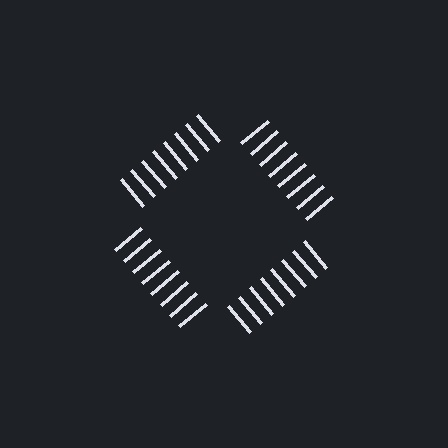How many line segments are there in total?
32 — 8 along each of the 4 edges.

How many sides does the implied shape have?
4 sides — the line-ends trace a square.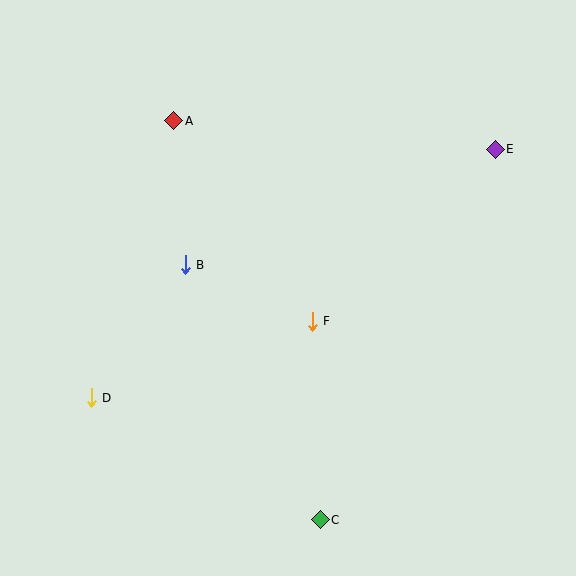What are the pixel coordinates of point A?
Point A is at (174, 121).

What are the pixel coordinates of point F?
Point F is at (312, 321).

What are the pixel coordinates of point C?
Point C is at (320, 520).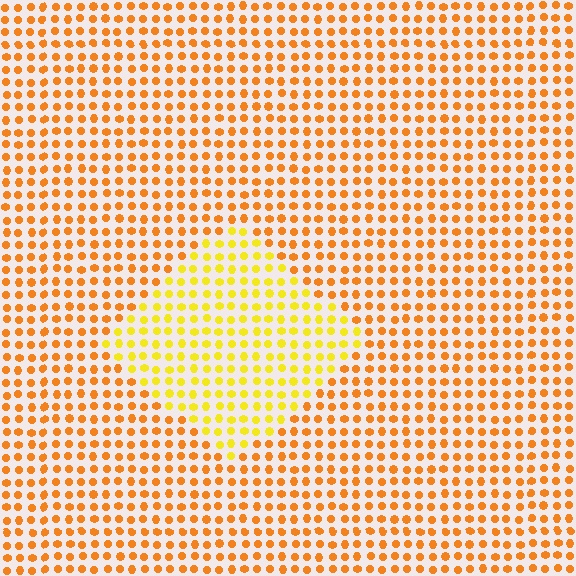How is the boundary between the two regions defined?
The boundary is defined purely by a slight shift in hue (about 29 degrees). Spacing, size, and orientation are identical on both sides.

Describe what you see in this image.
The image is filled with small orange elements in a uniform arrangement. A diamond-shaped region is visible where the elements are tinted to a slightly different hue, forming a subtle color boundary.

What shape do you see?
I see a diamond.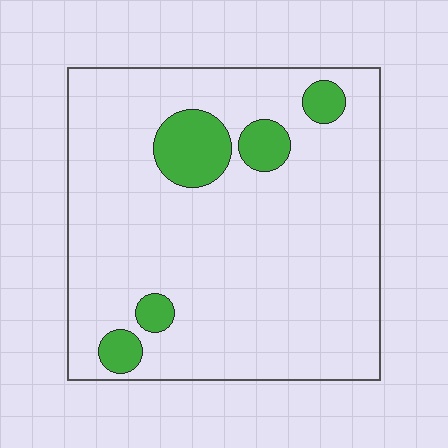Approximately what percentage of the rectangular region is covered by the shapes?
Approximately 10%.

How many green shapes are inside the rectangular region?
5.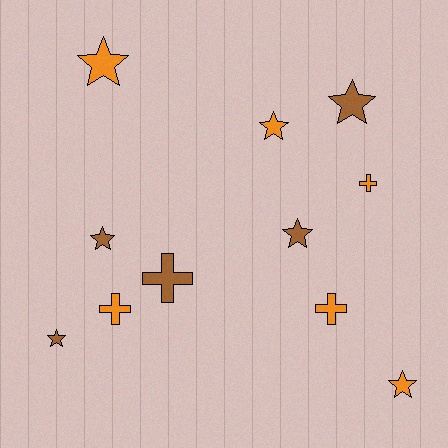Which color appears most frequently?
Orange, with 6 objects.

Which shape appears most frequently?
Star, with 7 objects.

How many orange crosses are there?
There are 3 orange crosses.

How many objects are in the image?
There are 11 objects.